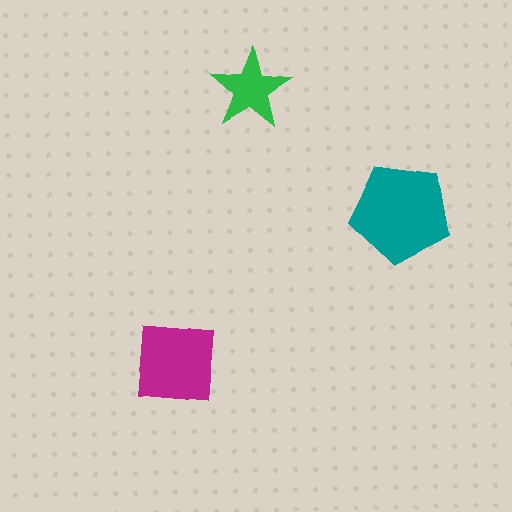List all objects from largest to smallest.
The teal pentagon, the magenta square, the green star.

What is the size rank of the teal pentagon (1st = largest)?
1st.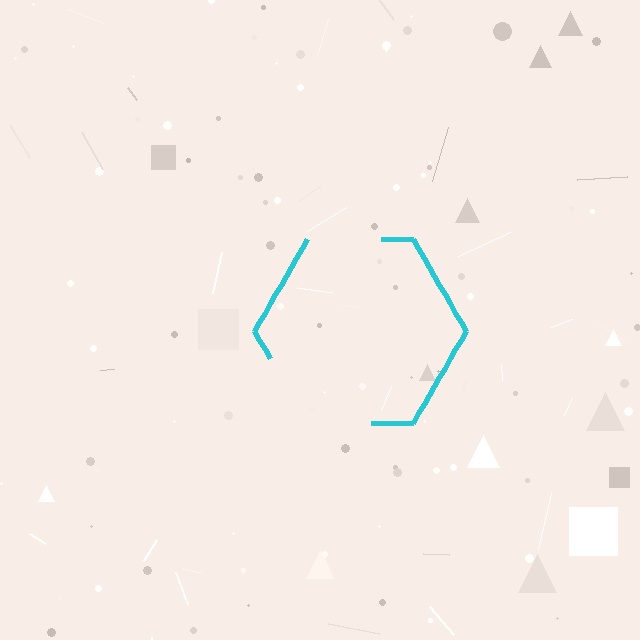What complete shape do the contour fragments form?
The contour fragments form a hexagon.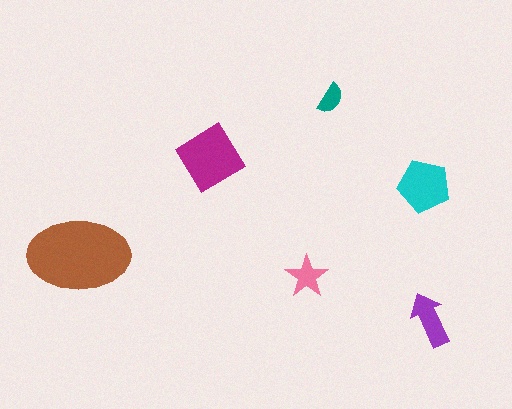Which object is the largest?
The brown ellipse.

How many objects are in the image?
There are 6 objects in the image.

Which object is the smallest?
The teal semicircle.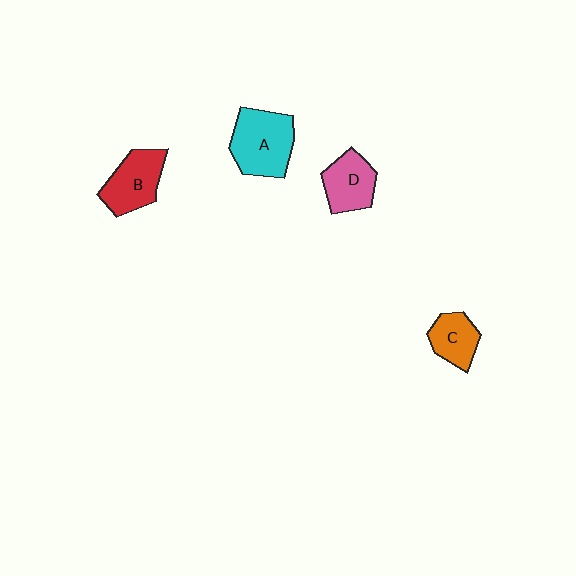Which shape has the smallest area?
Shape C (orange).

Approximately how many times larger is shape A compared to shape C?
Approximately 1.7 times.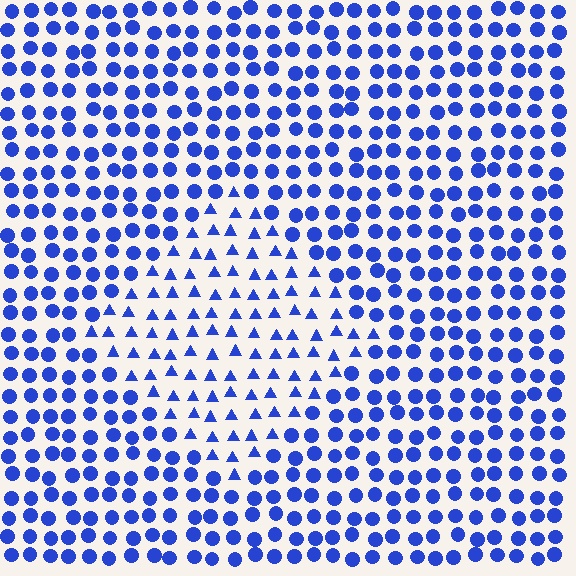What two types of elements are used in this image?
The image uses triangles inside the diamond region and circles outside it.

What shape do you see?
I see a diamond.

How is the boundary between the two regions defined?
The boundary is defined by a change in element shape: triangles inside vs. circles outside. All elements share the same color and spacing.